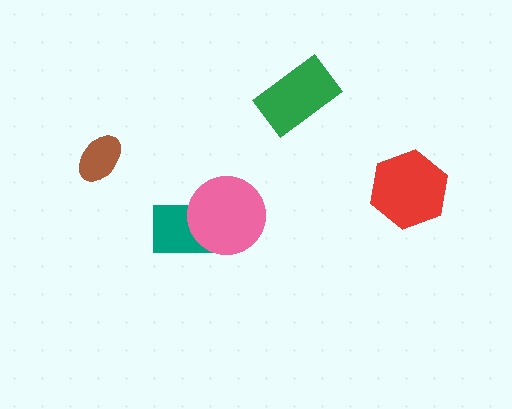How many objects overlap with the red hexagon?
0 objects overlap with the red hexagon.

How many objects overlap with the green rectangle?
0 objects overlap with the green rectangle.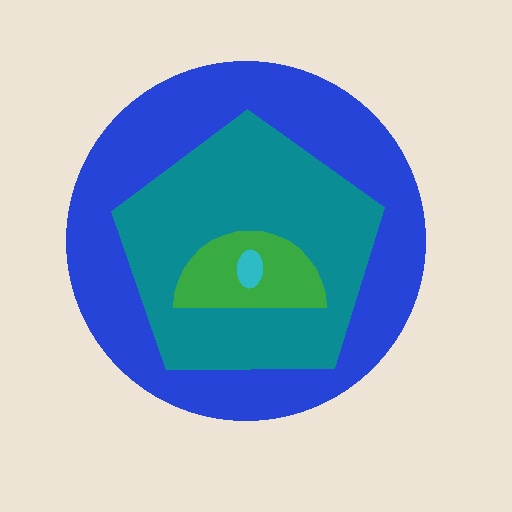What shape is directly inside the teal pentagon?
The green semicircle.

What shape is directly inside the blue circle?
The teal pentagon.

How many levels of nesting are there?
4.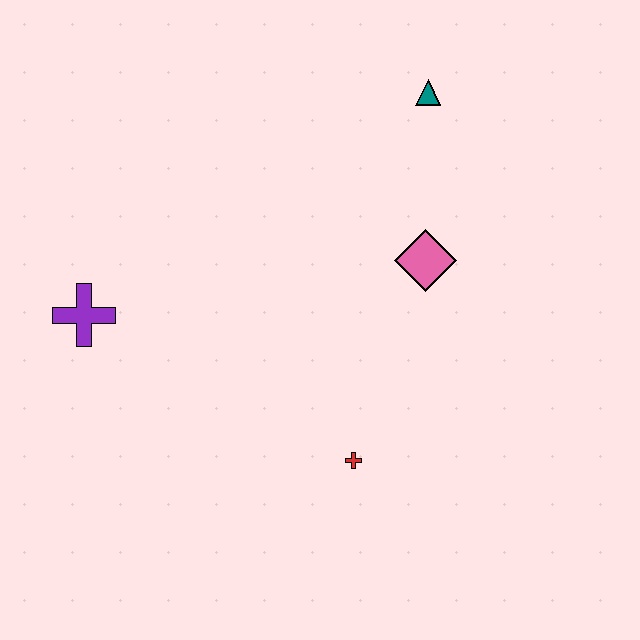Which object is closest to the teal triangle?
The pink diamond is closest to the teal triangle.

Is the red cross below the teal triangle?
Yes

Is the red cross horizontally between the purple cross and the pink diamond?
Yes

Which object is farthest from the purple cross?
The teal triangle is farthest from the purple cross.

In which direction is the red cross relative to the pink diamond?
The red cross is below the pink diamond.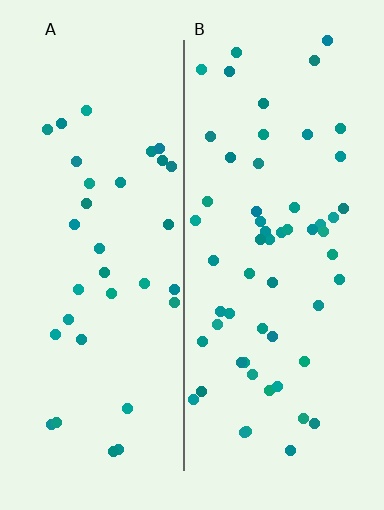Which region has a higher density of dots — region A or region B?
B (the right).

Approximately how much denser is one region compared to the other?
Approximately 1.7× — region B over region A.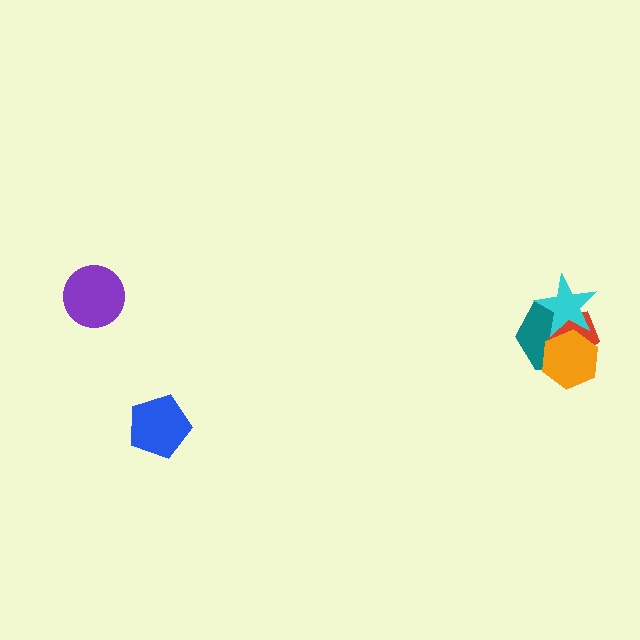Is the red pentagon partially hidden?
Yes, it is partially covered by another shape.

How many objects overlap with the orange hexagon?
3 objects overlap with the orange hexagon.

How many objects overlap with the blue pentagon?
0 objects overlap with the blue pentagon.